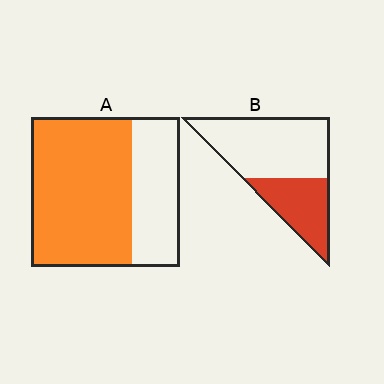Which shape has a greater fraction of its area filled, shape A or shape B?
Shape A.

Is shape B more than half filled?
No.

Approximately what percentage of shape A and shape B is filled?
A is approximately 70% and B is approximately 35%.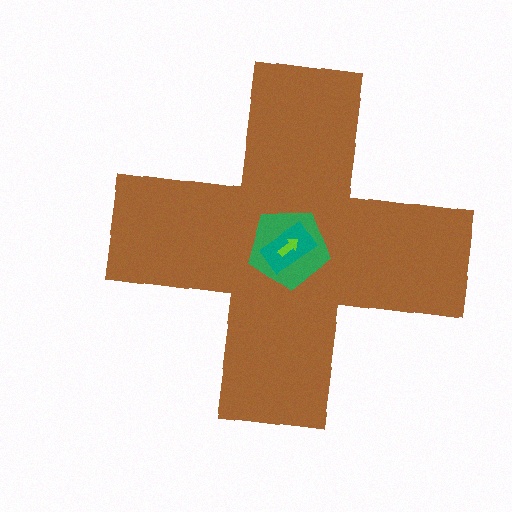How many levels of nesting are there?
4.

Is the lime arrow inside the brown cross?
Yes.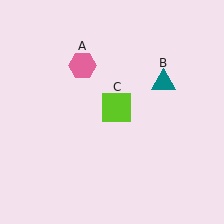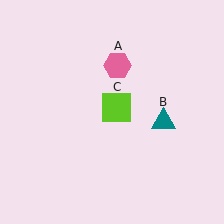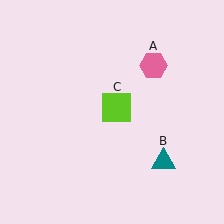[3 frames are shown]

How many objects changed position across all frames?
2 objects changed position: pink hexagon (object A), teal triangle (object B).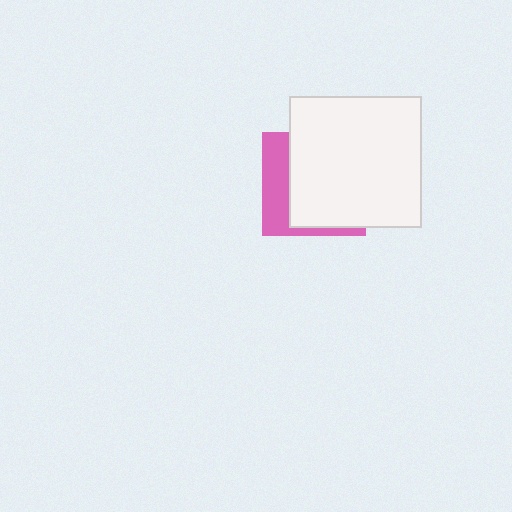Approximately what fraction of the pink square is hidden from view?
Roughly 67% of the pink square is hidden behind the white square.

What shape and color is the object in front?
The object in front is a white square.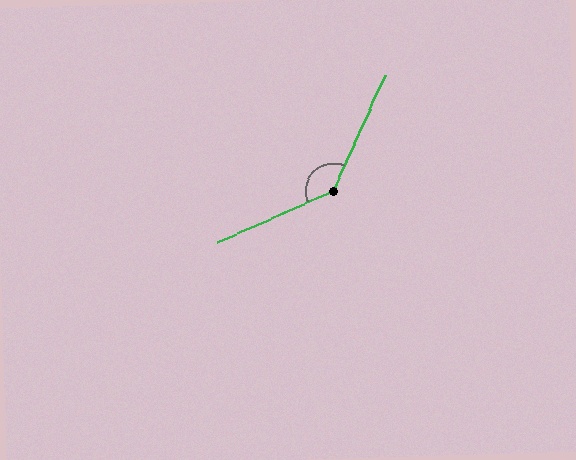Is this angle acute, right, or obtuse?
It is obtuse.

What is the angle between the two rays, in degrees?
Approximately 139 degrees.